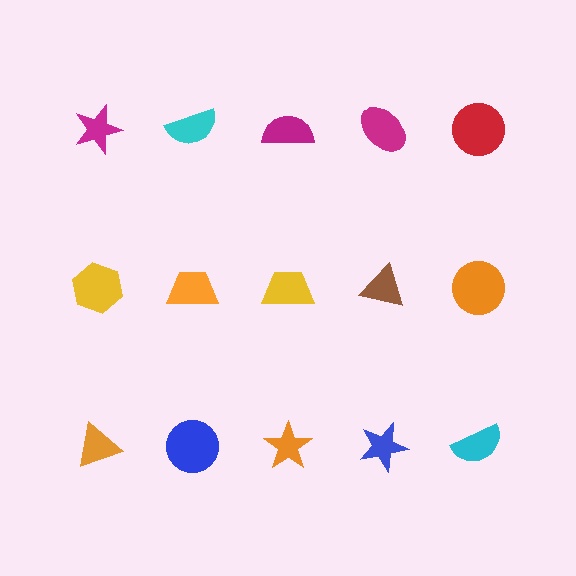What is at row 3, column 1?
An orange triangle.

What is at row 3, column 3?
An orange star.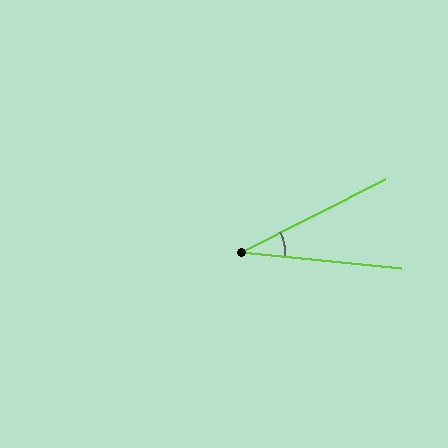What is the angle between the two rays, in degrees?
Approximately 33 degrees.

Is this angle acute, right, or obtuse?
It is acute.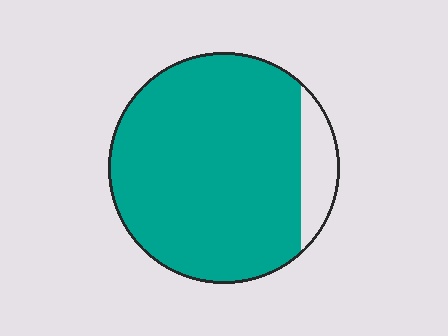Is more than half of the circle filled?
Yes.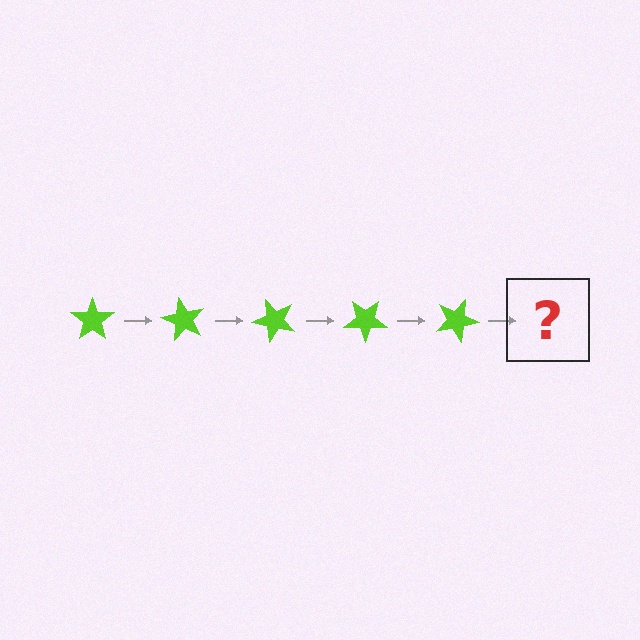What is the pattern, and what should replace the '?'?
The pattern is that the star rotates 60 degrees each step. The '?' should be a lime star rotated 300 degrees.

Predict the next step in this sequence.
The next step is a lime star rotated 300 degrees.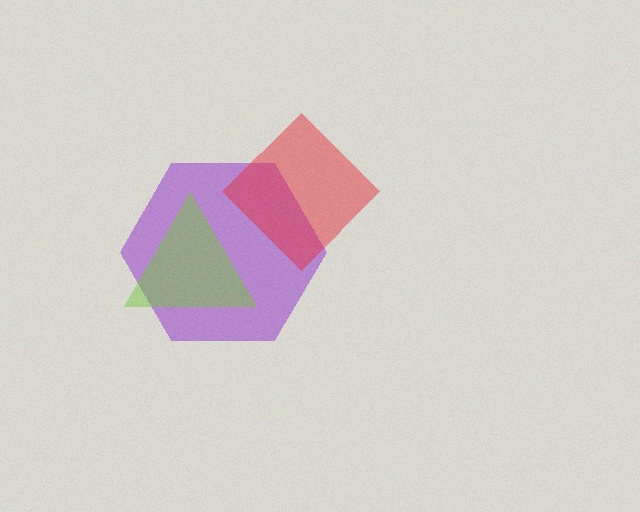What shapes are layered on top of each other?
The layered shapes are: a purple hexagon, a lime triangle, a red diamond.